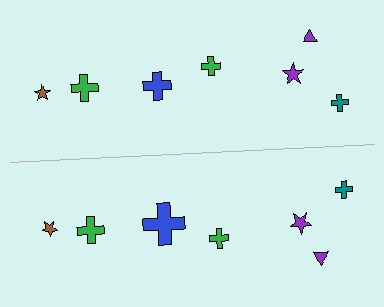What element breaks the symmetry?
The blue cross on the bottom side has a different size than its mirror counterpart.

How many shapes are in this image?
There are 14 shapes in this image.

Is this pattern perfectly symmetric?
No, the pattern is not perfectly symmetric. The blue cross on the bottom side has a different size than its mirror counterpart.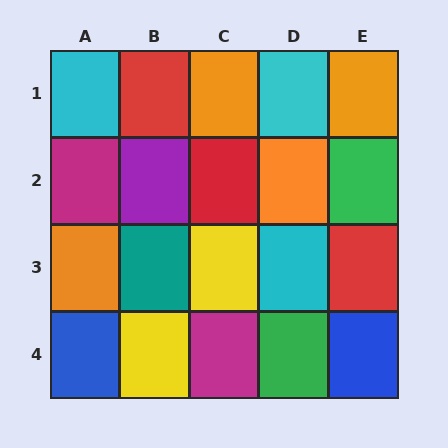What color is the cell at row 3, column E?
Red.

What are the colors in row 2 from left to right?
Magenta, purple, red, orange, green.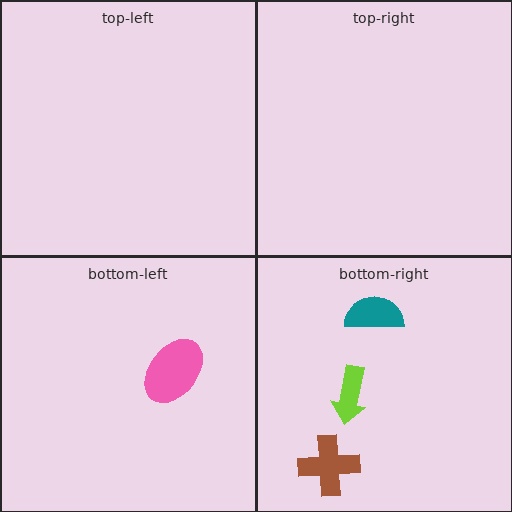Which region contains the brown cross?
The bottom-right region.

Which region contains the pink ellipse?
The bottom-left region.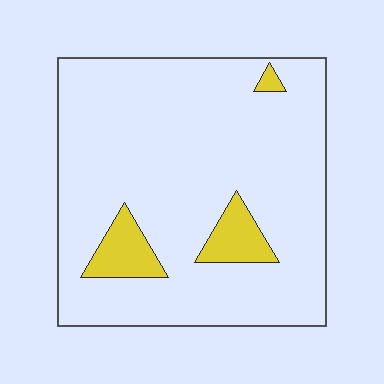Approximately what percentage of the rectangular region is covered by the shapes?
Approximately 10%.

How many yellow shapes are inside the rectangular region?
3.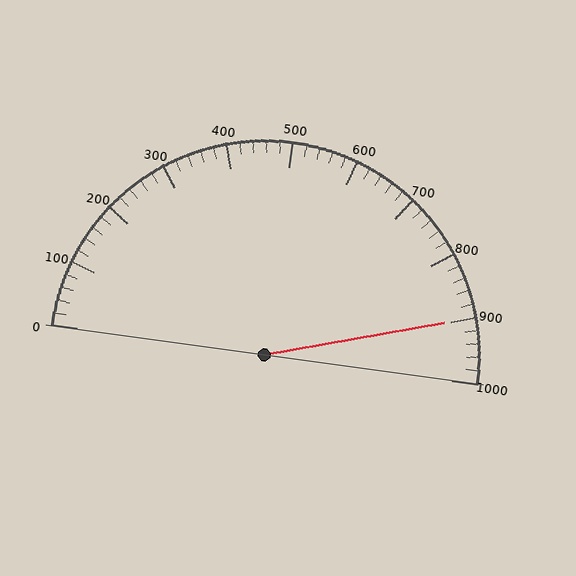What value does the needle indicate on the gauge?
The needle indicates approximately 900.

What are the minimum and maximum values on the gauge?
The gauge ranges from 0 to 1000.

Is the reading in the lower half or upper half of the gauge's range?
The reading is in the upper half of the range (0 to 1000).